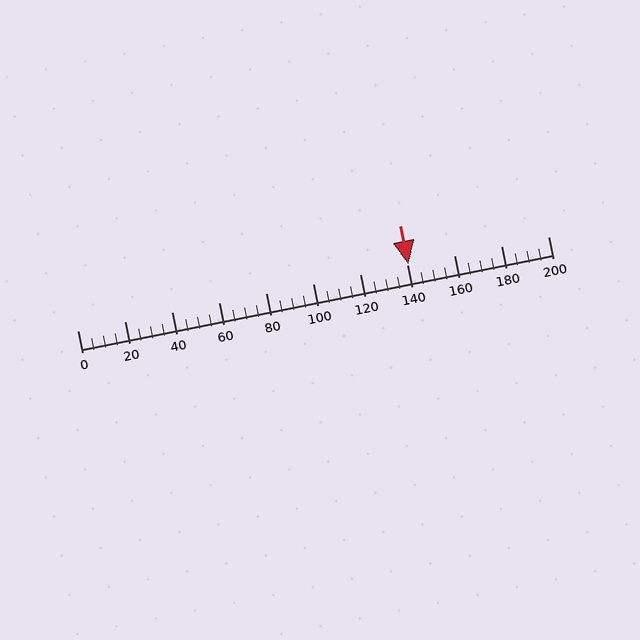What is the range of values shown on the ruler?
The ruler shows values from 0 to 200.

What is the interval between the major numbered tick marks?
The major tick marks are spaced 20 units apart.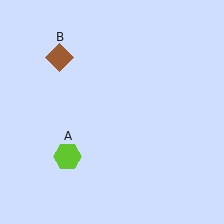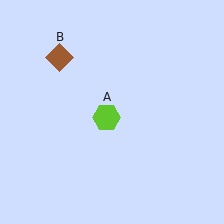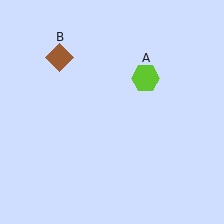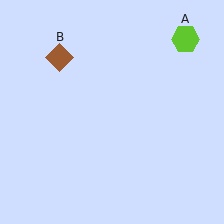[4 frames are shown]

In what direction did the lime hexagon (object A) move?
The lime hexagon (object A) moved up and to the right.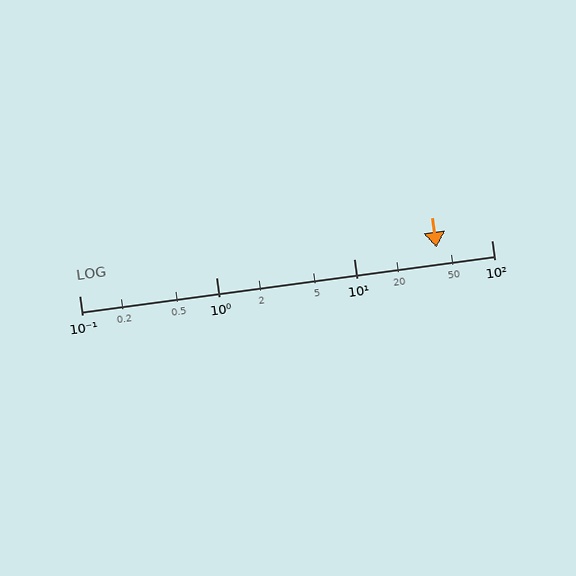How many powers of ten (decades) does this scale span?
The scale spans 3 decades, from 0.1 to 100.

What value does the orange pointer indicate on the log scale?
The pointer indicates approximately 40.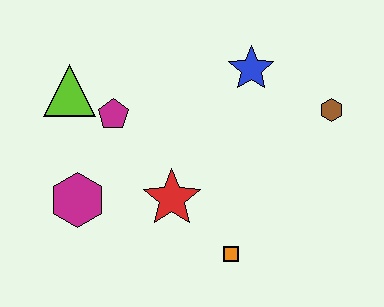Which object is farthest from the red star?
The brown hexagon is farthest from the red star.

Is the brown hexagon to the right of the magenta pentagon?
Yes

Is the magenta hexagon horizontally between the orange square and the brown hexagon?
No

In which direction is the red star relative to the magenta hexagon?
The red star is to the right of the magenta hexagon.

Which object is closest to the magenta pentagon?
The lime triangle is closest to the magenta pentagon.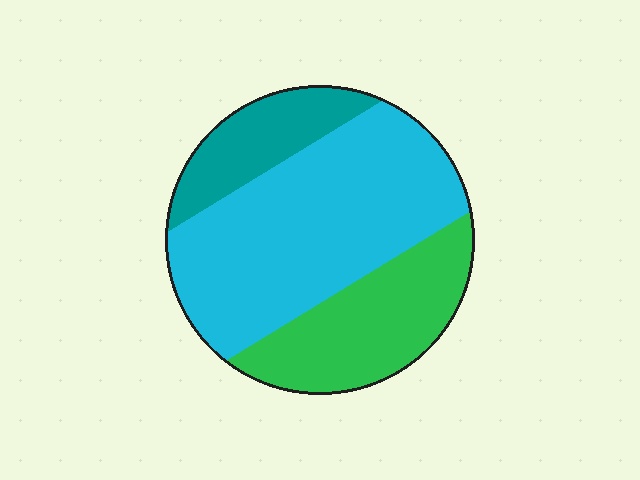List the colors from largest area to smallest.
From largest to smallest: cyan, green, teal.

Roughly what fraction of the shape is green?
Green covers roughly 30% of the shape.